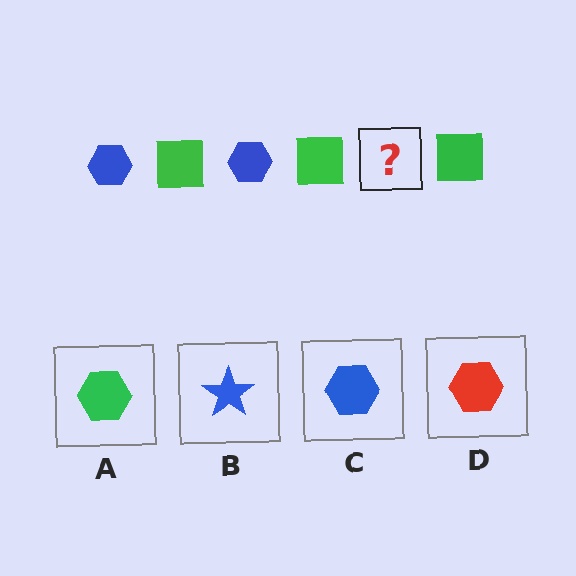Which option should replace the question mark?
Option C.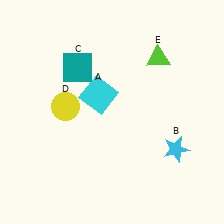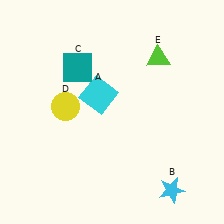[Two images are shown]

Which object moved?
The cyan star (B) moved down.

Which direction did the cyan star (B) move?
The cyan star (B) moved down.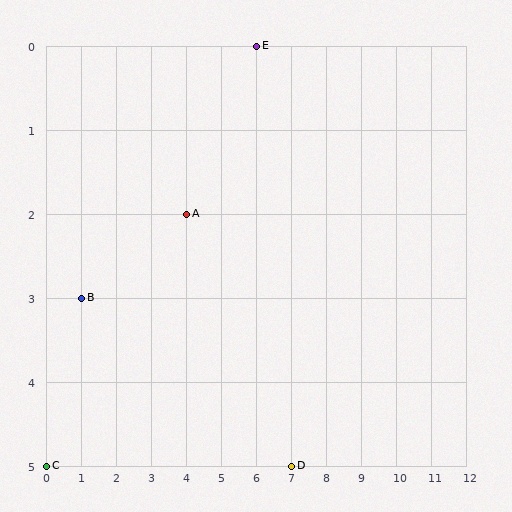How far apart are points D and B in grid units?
Points D and B are 6 columns and 2 rows apart (about 6.3 grid units diagonally).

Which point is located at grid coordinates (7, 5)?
Point D is at (7, 5).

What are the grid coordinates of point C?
Point C is at grid coordinates (0, 5).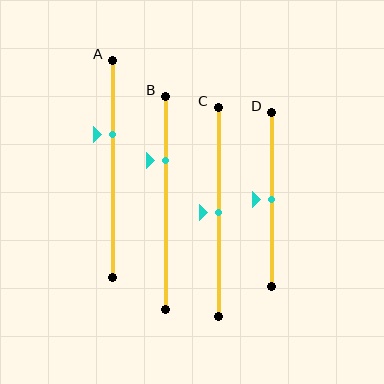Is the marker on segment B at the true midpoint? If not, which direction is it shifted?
No, the marker on segment B is shifted upward by about 20% of the segment length.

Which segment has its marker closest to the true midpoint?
Segment C has its marker closest to the true midpoint.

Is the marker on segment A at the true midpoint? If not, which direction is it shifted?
No, the marker on segment A is shifted upward by about 16% of the segment length.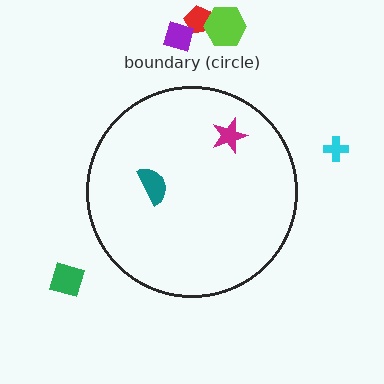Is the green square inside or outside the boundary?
Outside.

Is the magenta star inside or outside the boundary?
Inside.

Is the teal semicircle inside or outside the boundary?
Inside.